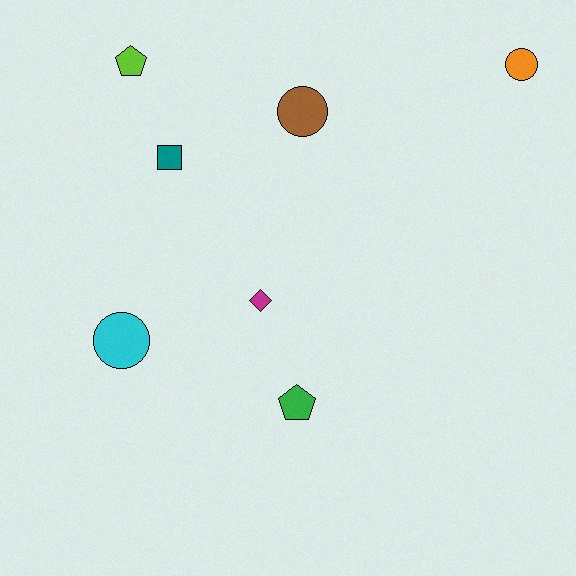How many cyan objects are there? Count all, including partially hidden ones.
There is 1 cyan object.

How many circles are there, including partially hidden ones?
There are 3 circles.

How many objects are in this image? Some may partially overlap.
There are 7 objects.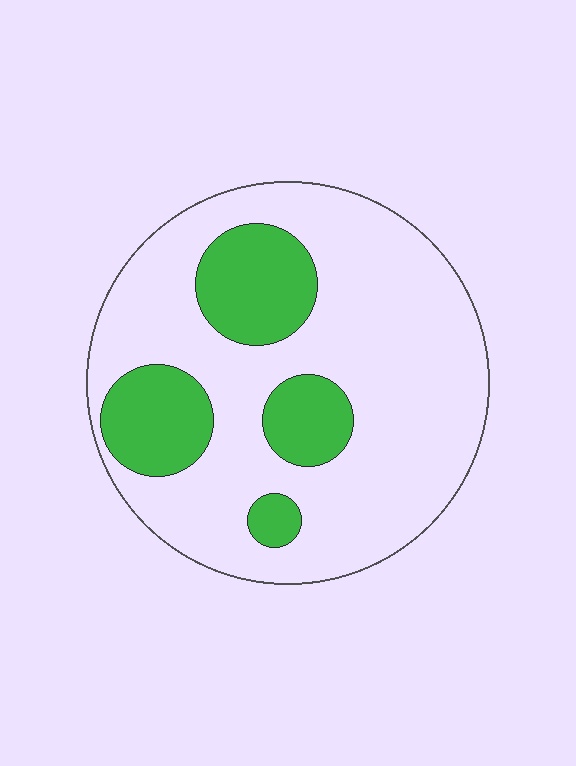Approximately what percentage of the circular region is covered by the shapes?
Approximately 25%.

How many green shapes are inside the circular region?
4.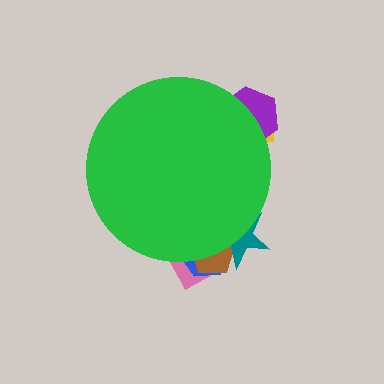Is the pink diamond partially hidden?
Yes, the pink diamond is partially hidden behind the green circle.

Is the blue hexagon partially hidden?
Yes, the blue hexagon is partially hidden behind the green circle.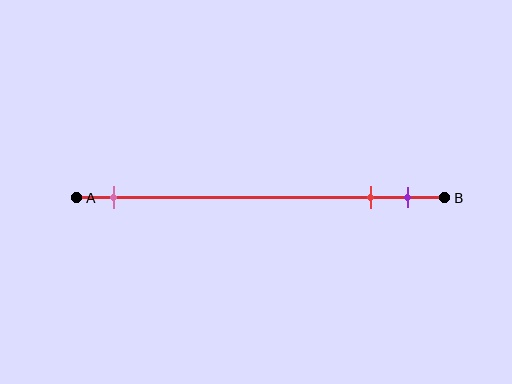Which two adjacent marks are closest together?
The red and purple marks are the closest adjacent pair.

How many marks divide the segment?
There are 3 marks dividing the segment.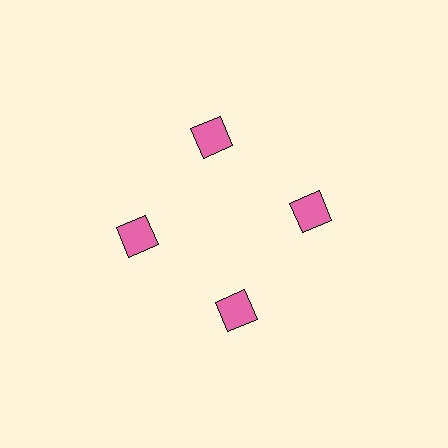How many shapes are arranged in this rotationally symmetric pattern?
There are 4 shapes, arranged in 4 groups of 1.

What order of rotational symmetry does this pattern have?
This pattern has 4-fold rotational symmetry.